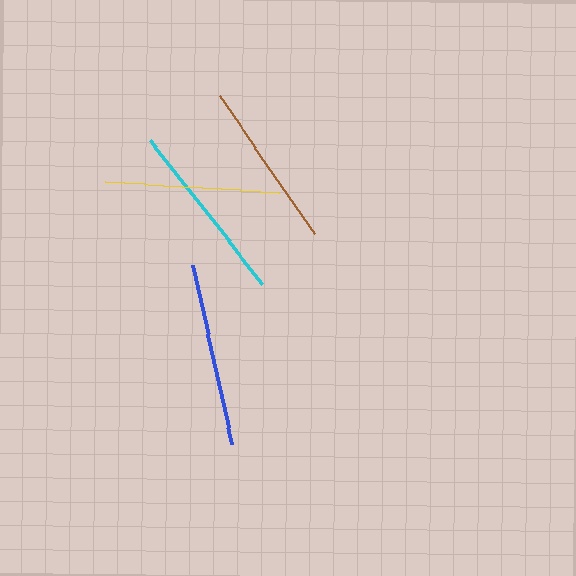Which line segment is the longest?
The blue line is the longest at approximately 184 pixels.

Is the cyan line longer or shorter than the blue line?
The blue line is longer than the cyan line.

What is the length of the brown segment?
The brown segment is approximately 168 pixels long.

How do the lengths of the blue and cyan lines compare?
The blue and cyan lines are approximately the same length.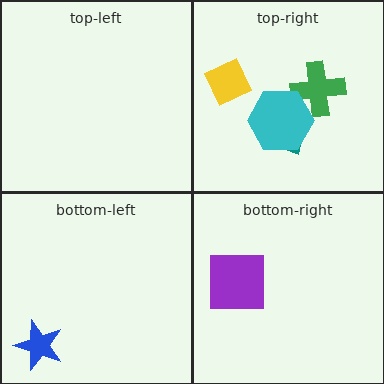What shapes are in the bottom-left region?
The blue star.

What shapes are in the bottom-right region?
The purple square.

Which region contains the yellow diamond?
The top-right region.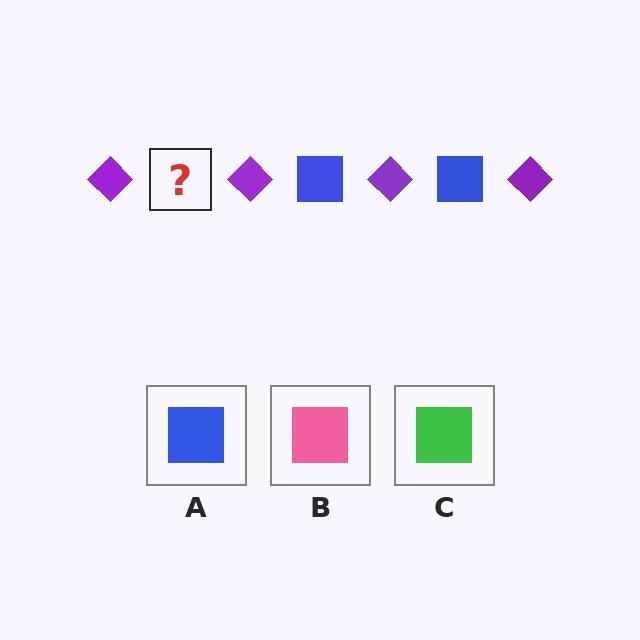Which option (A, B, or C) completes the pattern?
A.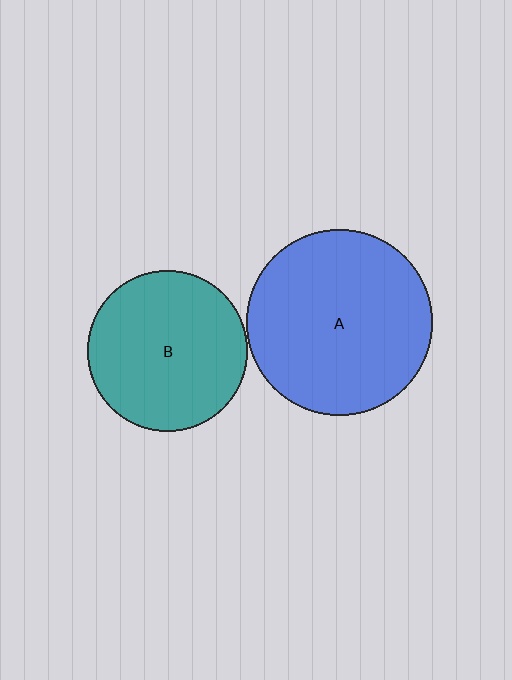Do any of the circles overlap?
No, none of the circles overlap.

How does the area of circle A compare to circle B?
Approximately 1.4 times.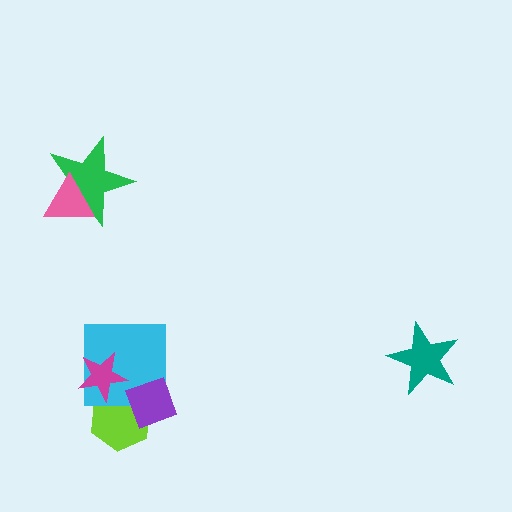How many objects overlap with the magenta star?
2 objects overlap with the magenta star.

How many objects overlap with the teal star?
0 objects overlap with the teal star.